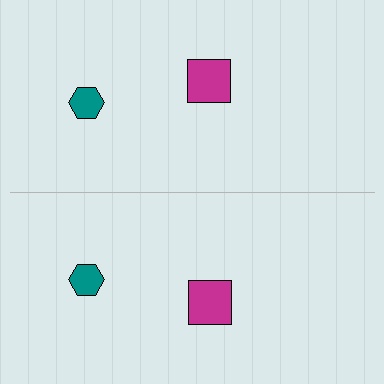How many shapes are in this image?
There are 4 shapes in this image.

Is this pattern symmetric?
Yes, this pattern has bilateral (reflection) symmetry.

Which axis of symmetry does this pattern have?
The pattern has a horizontal axis of symmetry running through the center of the image.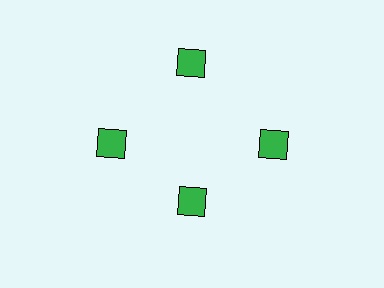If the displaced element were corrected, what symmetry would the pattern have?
It would have 4-fold rotational symmetry — the pattern would map onto itself every 90 degrees.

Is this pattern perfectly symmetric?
No. The 4 green squares are arranged in a ring, but one element near the 6 o'clock position is pulled inward toward the center, breaking the 4-fold rotational symmetry.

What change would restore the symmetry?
The symmetry would be restored by moving it outward, back onto the ring so that all 4 squares sit at equal angles and equal distance from the center.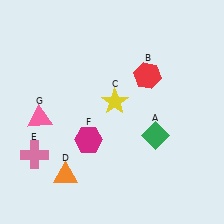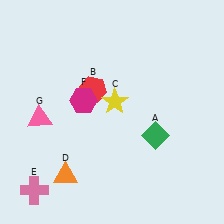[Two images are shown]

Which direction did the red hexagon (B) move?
The red hexagon (B) moved left.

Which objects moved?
The objects that moved are: the red hexagon (B), the pink cross (E), the magenta hexagon (F).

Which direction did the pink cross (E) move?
The pink cross (E) moved down.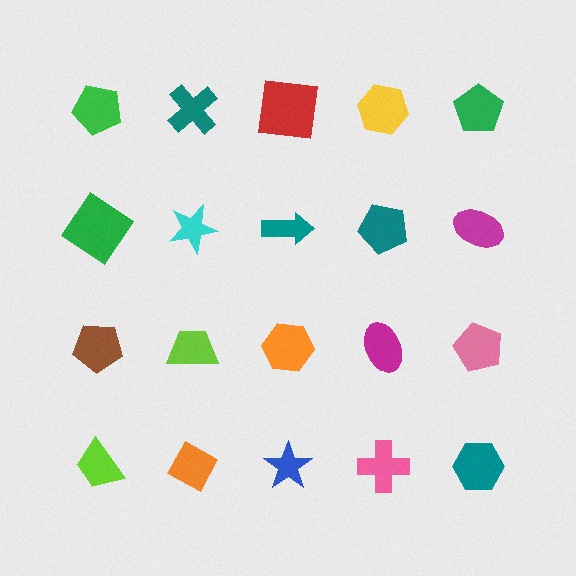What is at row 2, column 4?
A teal pentagon.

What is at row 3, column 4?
A magenta ellipse.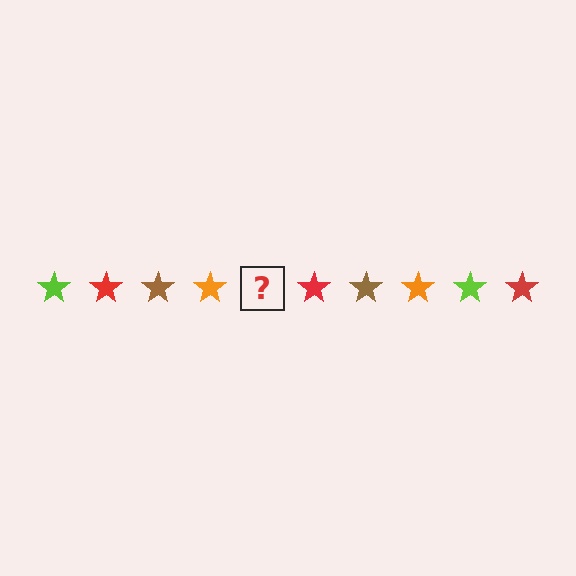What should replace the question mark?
The question mark should be replaced with a lime star.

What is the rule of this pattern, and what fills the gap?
The rule is that the pattern cycles through lime, red, brown, orange stars. The gap should be filled with a lime star.